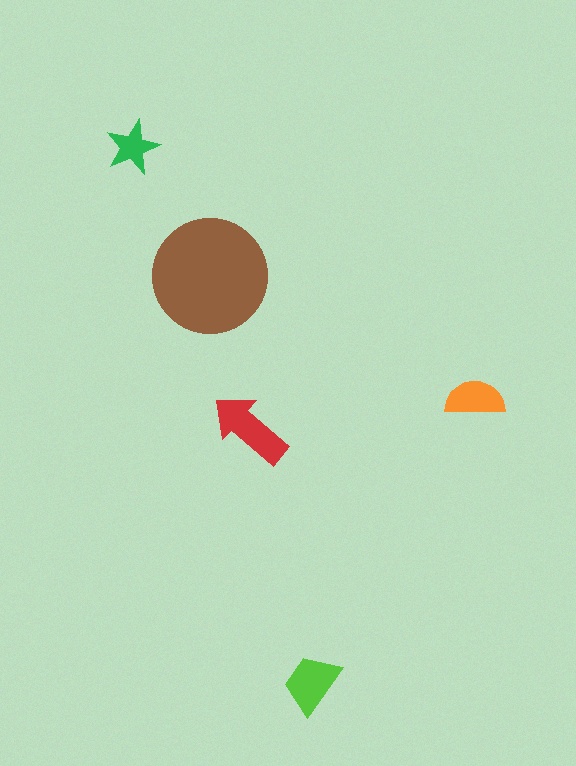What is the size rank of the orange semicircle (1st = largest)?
4th.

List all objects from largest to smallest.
The brown circle, the red arrow, the lime trapezoid, the orange semicircle, the green star.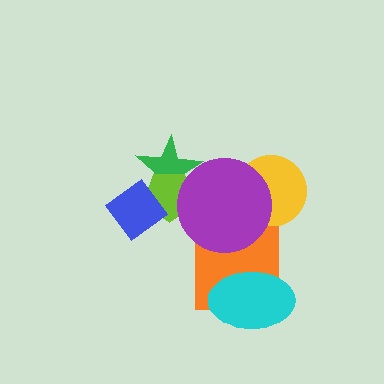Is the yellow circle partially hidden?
Yes, it is partially covered by another shape.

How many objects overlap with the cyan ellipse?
1 object overlaps with the cyan ellipse.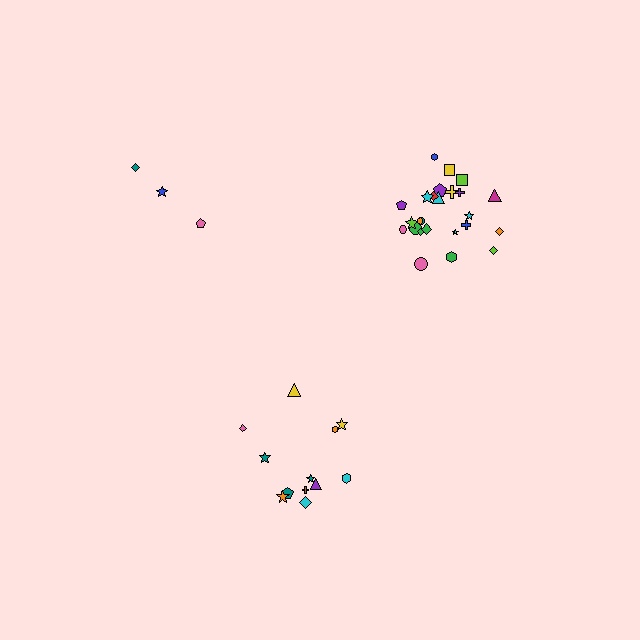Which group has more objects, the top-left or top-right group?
The top-right group.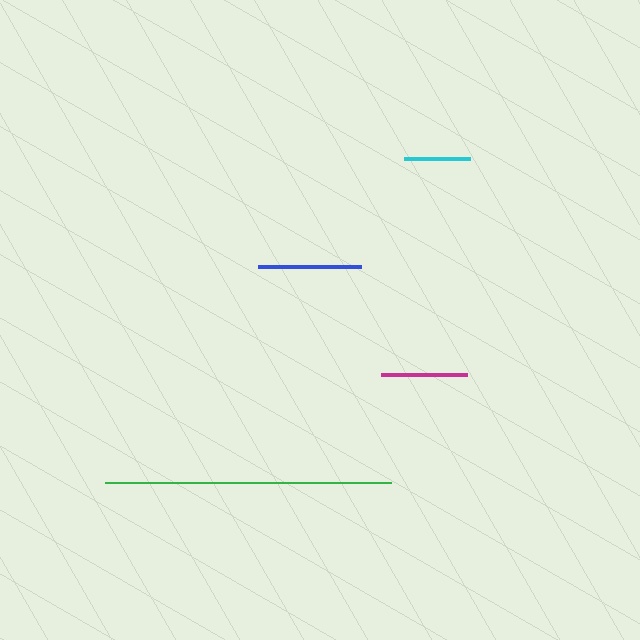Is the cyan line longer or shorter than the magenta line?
The magenta line is longer than the cyan line.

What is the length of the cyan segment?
The cyan segment is approximately 66 pixels long.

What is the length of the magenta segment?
The magenta segment is approximately 86 pixels long.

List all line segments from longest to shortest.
From longest to shortest: green, blue, magenta, cyan.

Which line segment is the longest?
The green line is the longest at approximately 286 pixels.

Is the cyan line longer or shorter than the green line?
The green line is longer than the cyan line.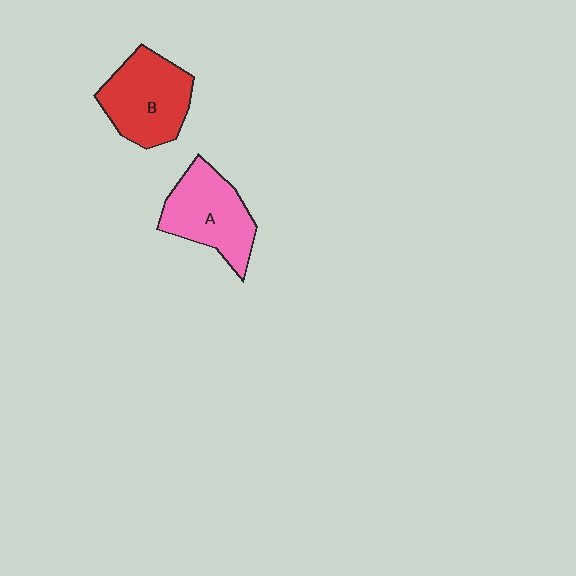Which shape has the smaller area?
Shape A (pink).